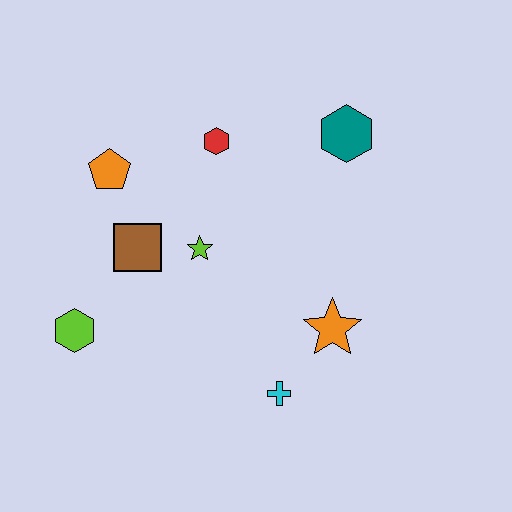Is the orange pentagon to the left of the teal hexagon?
Yes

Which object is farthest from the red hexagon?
The cyan cross is farthest from the red hexagon.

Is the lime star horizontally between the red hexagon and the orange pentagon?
Yes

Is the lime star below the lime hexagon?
No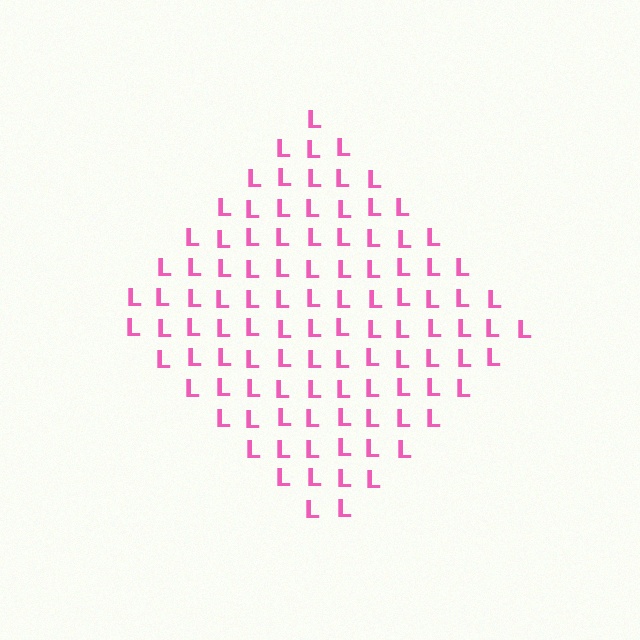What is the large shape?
The large shape is a diamond.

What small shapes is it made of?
It is made of small letter L's.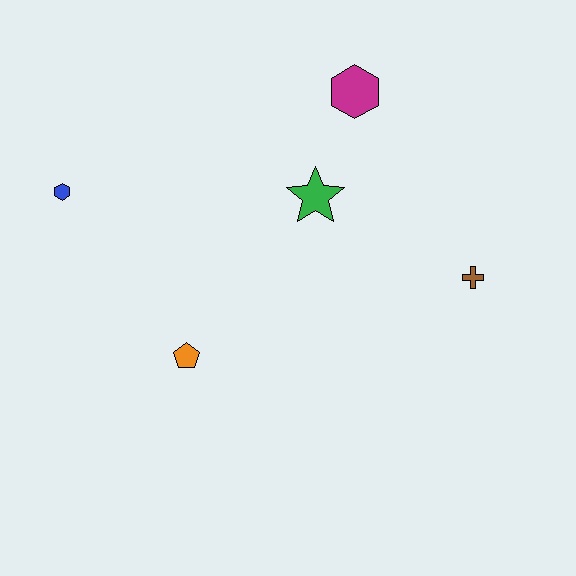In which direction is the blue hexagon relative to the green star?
The blue hexagon is to the left of the green star.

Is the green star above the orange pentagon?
Yes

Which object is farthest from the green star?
The blue hexagon is farthest from the green star.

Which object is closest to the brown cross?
The green star is closest to the brown cross.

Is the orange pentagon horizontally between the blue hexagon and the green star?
Yes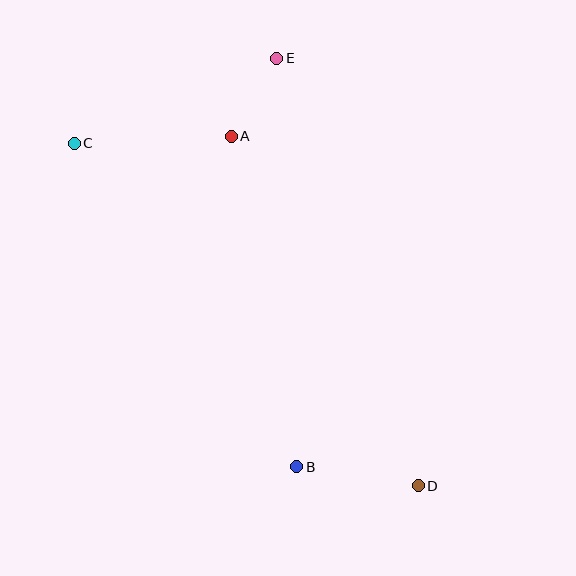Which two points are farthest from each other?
Points C and D are farthest from each other.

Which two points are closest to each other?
Points A and E are closest to each other.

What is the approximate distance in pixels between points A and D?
The distance between A and D is approximately 396 pixels.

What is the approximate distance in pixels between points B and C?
The distance between B and C is approximately 393 pixels.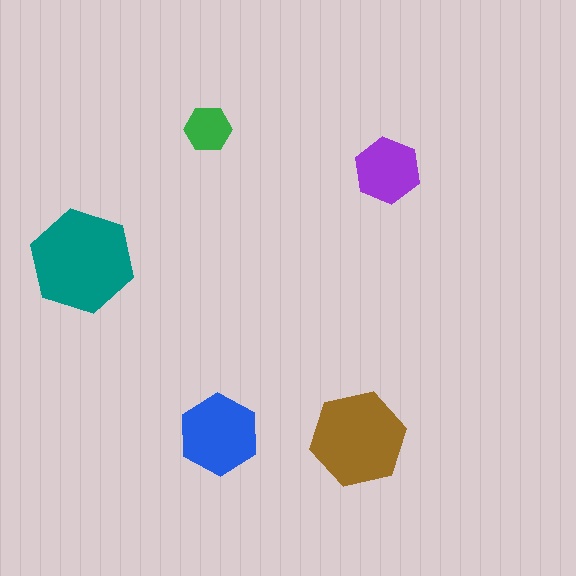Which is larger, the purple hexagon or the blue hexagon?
The blue one.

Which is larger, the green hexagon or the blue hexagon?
The blue one.